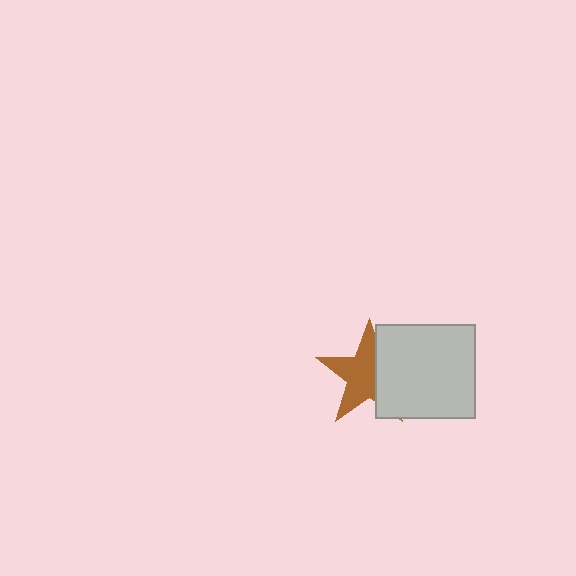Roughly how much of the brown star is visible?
About half of it is visible (roughly 62%).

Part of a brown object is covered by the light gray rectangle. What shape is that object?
It is a star.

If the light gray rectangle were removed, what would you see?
You would see the complete brown star.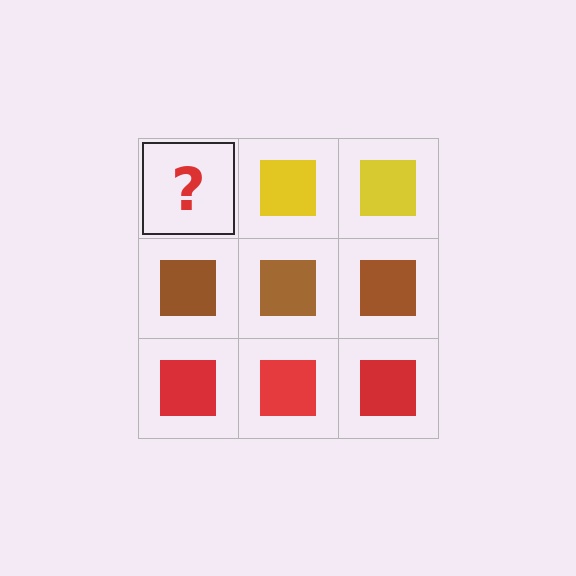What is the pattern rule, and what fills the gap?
The rule is that each row has a consistent color. The gap should be filled with a yellow square.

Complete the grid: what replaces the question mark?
The question mark should be replaced with a yellow square.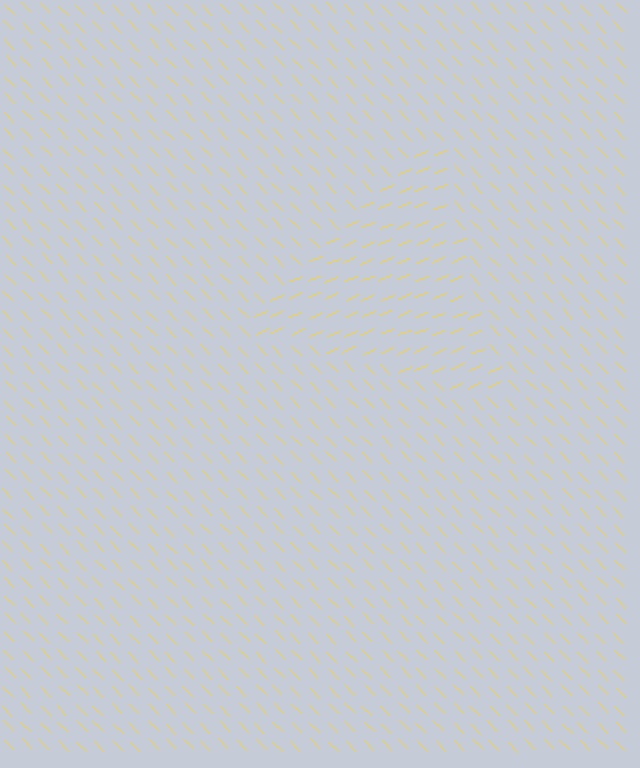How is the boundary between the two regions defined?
The boundary is defined purely by a change in line orientation (approximately 68 degrees difference). All lines are the same color and thickness.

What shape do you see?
I see a triangle.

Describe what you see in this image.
The image is filled with small yellow line segments. A triangle region in the image has lines oriented differently from the surrounding lines, creating a visible texture boundary.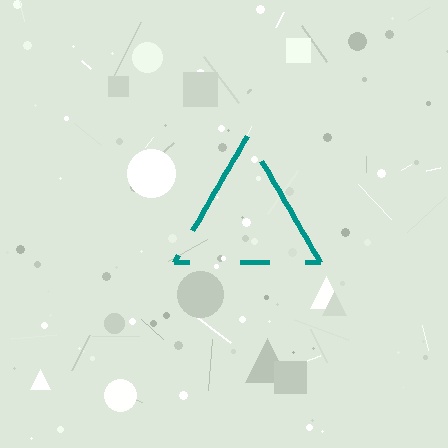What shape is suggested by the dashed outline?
The dashed outline suggests a triangle.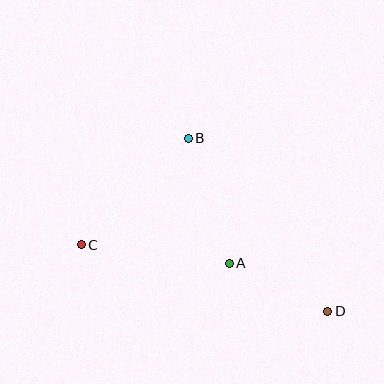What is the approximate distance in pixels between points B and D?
The distance between B and D is approximately 222 pixels.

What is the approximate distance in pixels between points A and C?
The distance between A and C is approximately 149 pixels.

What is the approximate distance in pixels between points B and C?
The distance between B and C is approximately 151 pixels.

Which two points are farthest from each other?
Points C and D are farthest from each other.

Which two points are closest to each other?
Points A and D are closest to each other.